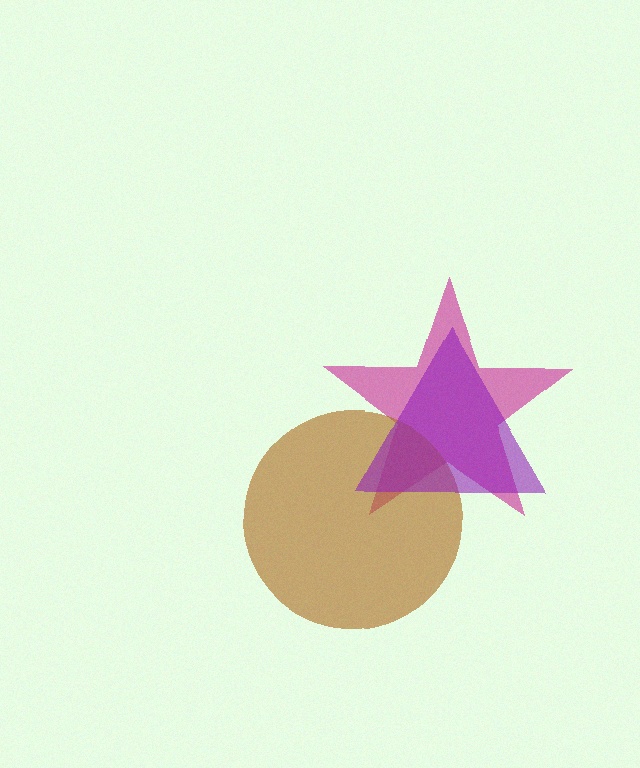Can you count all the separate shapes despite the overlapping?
Yes, there are 3 separate shapes.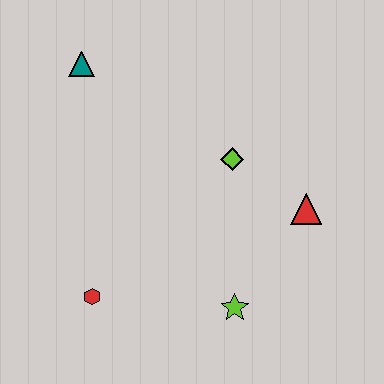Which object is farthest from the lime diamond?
The red hexagon is farthest from the lime diamond.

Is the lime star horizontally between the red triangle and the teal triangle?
Yes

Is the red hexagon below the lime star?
No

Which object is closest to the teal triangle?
The lime diamond is closest to the teal triangle.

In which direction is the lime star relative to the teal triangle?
The lime star is below the teal triangle.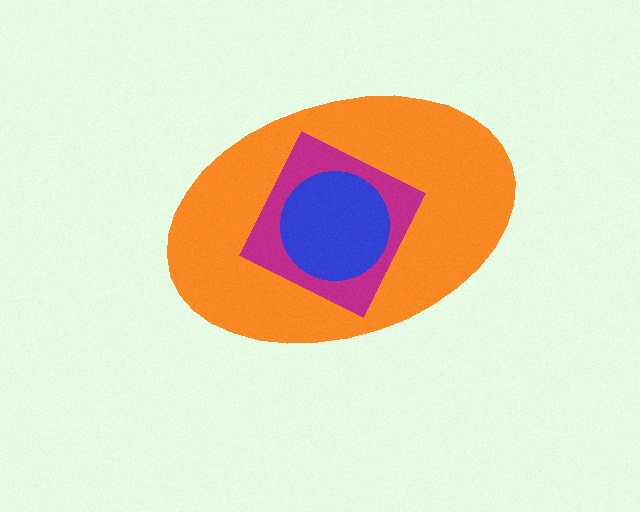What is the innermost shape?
The blue circle.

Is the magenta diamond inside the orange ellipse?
Yes.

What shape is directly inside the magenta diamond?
The blue circle.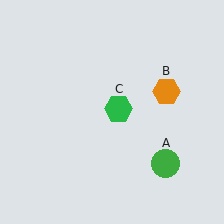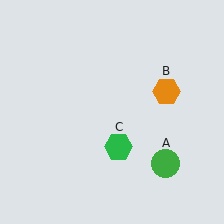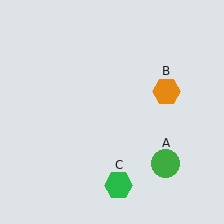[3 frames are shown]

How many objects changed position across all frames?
1 object changed position: green hexagon (object C).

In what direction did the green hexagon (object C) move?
The green hexagon (object C) moved down.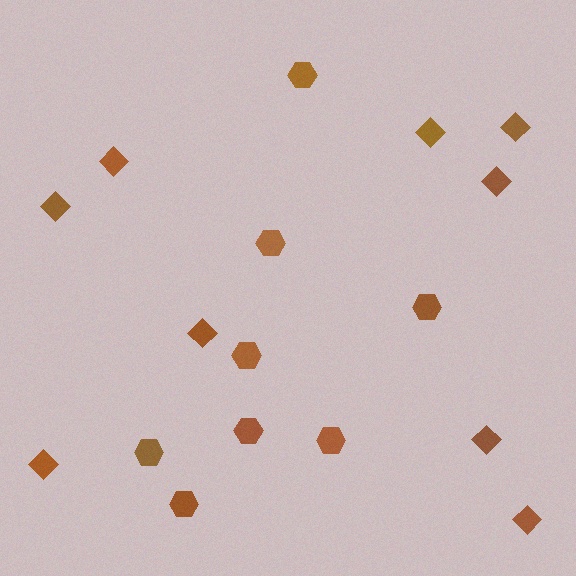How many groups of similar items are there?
There are 2 groups: one group of diamonds (9) and one group of hexagons (8).